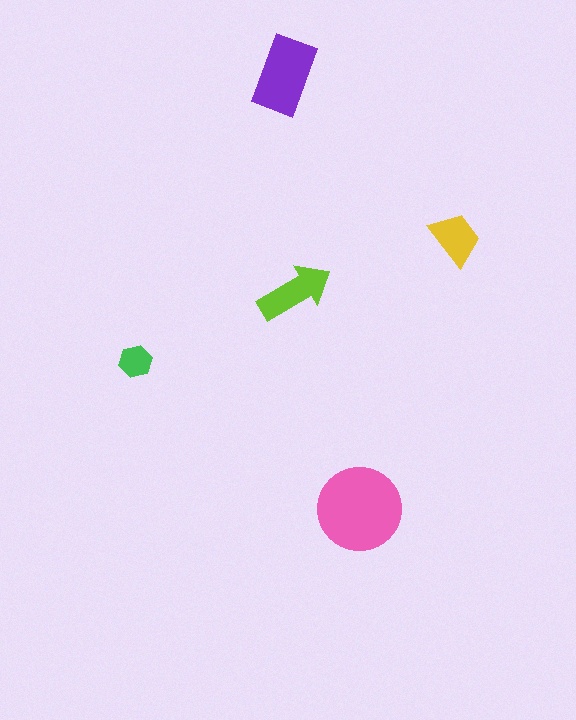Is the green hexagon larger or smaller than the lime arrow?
Smaller.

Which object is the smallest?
The green hexagon.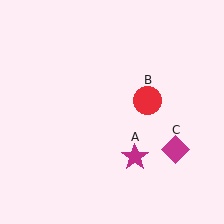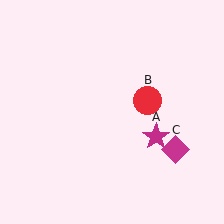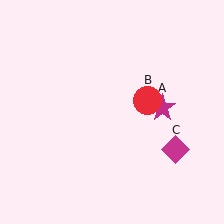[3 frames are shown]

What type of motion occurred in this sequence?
The magenta star (object A) rotated counterclockwise around the center of the scene.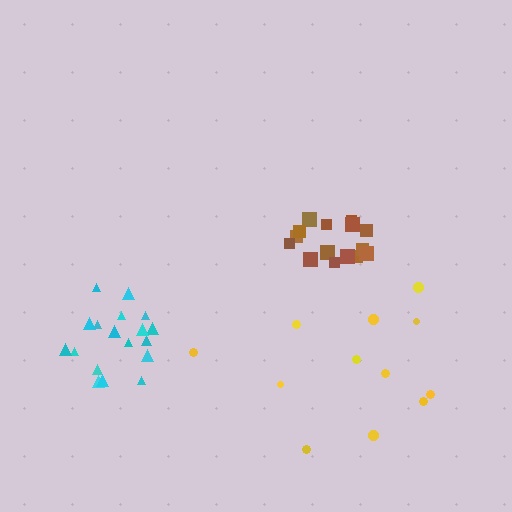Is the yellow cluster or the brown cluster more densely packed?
Brown.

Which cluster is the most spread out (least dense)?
Yellow.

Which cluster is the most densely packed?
Brown.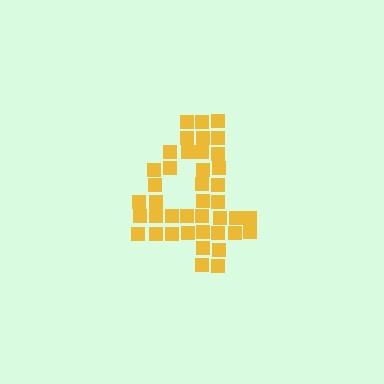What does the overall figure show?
The overall figure shows the digit 4.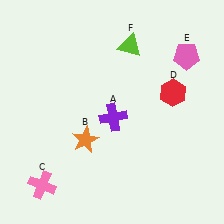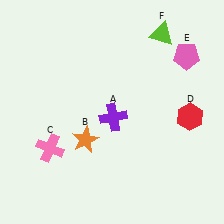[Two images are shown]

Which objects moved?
The objects that moved are: the pink cross (C), the red hexagon (D), the lime triangle (F).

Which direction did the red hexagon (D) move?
The red hexagon (D) moved down.